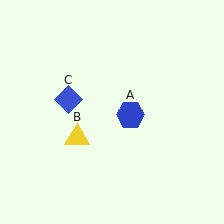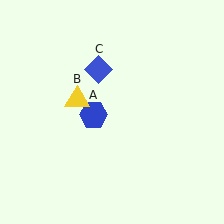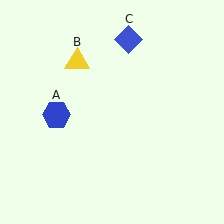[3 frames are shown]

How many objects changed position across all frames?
3 objects changed position: blue hexagon (object A), yellow triangle (object B), blue diamond (object C).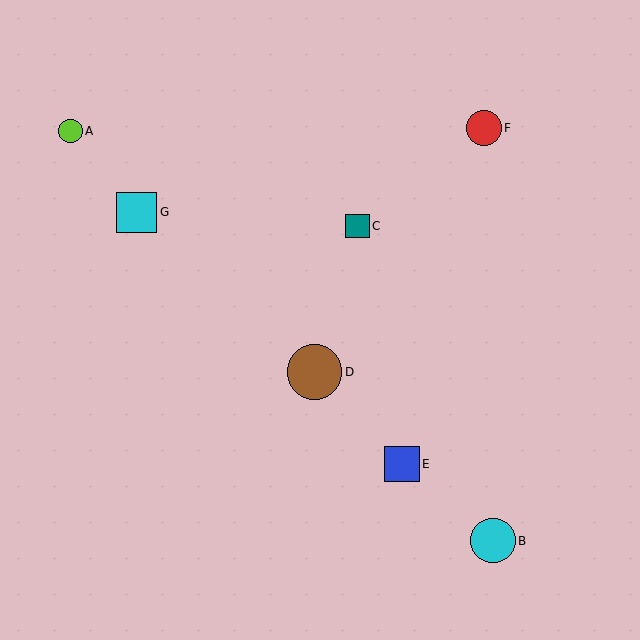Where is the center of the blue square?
The center of the blue square is at (402, 464).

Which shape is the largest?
The brown circle (labeled D) is the largest.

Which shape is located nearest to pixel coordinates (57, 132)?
The lime circle (labeled A) at (71, 131) is nearest to that location.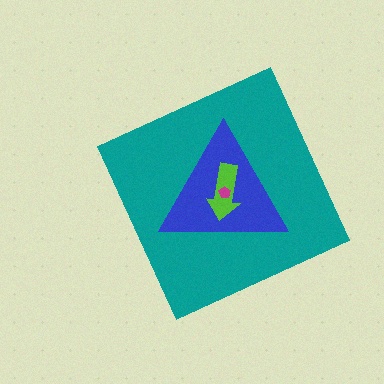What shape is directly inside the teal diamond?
The blue triangle.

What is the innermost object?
The magenta pentagon.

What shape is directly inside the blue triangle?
The lime arrow.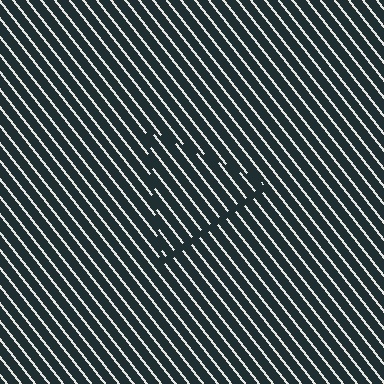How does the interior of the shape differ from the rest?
The interior of the shape contains the same grating, shifted by half a period — the contour is defined by the phase discontinuity where line-ends from the inner and outer gratings abut.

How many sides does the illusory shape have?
3 sides — the line-ends trace a triangle.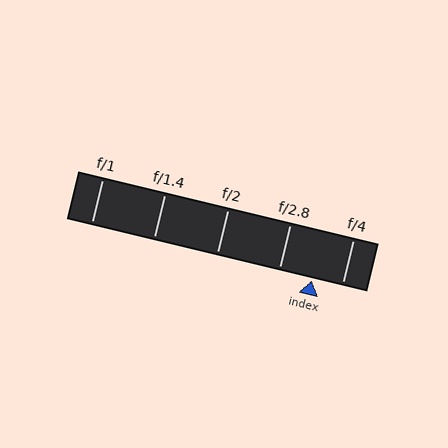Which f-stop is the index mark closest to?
The index mark is closest to f/4.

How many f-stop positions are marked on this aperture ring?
There are 5 f-stop positions marked.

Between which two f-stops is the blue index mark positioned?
The index mark is between f/2.8 and f/4.